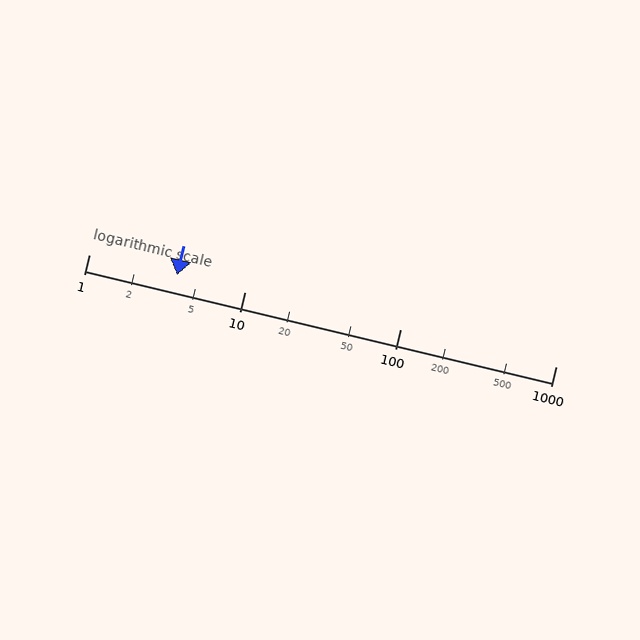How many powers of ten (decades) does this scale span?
The scale spans 3 decades, from 1 to 1000.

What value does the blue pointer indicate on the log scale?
The pointer indicates approximately 3.7.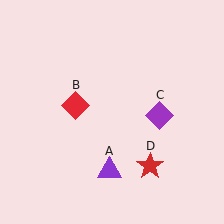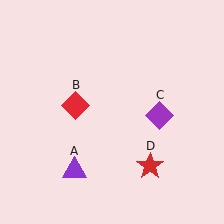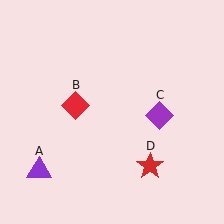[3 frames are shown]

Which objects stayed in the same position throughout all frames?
Red diamond (object B) and purple diamond (object C) and red star (object D) remained stationary.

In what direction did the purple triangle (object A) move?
The purple triangle (object A) moved left.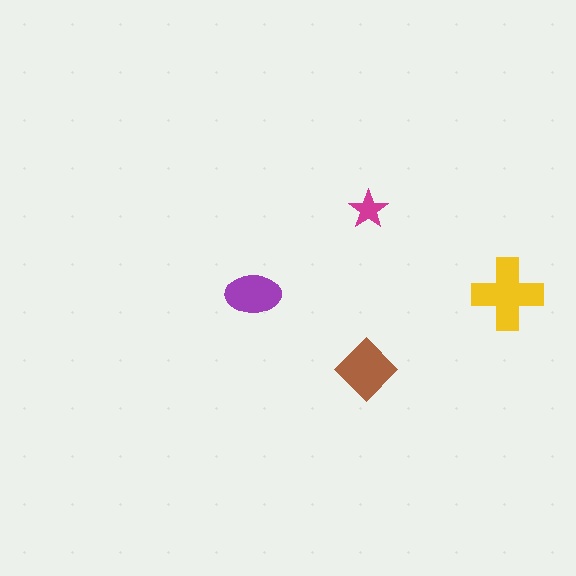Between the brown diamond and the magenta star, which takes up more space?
The brown diamond.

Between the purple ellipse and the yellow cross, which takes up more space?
The yellow cross.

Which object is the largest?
The yellow cross.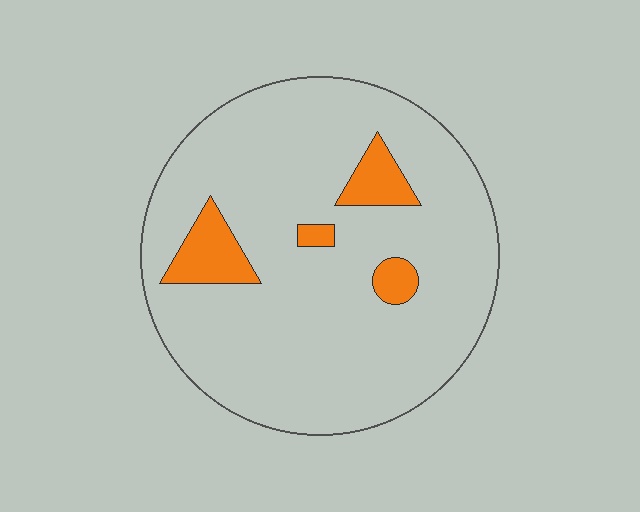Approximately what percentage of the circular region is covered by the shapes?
Approximately 10%.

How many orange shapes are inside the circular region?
4.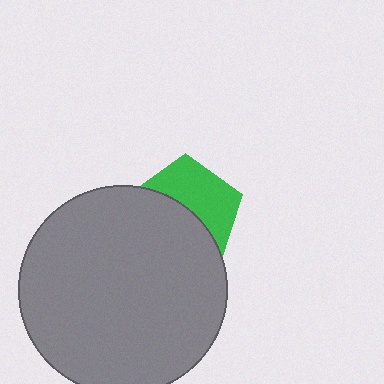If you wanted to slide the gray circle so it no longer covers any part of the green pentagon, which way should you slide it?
Slide it down — that is the most direct way to separate the two shapes.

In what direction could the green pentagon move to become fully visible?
The green pentagon could move up. That would shift it out from behind the gray circle entirely.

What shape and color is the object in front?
The object in front is a gray circle.